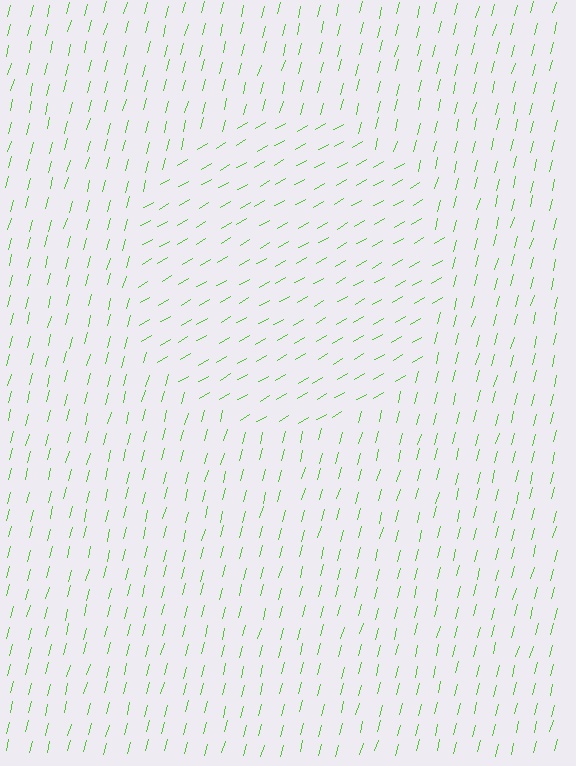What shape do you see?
I see a circle.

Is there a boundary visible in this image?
Yes, there is a texture boundary formed by a change in line orientation.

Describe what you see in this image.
The image is filled with small lime line segments. A circle region in the image has lines oriented differently from the surrounding lines, creating a visible texture boundary.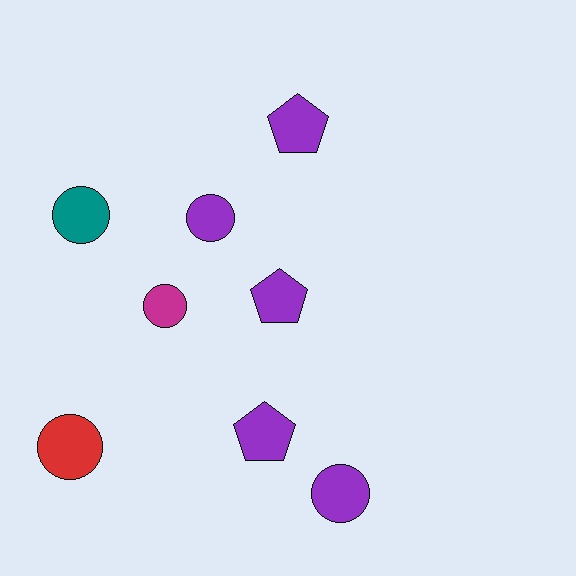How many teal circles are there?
There is 1 teal circle.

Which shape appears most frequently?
Circle, with 5 objects.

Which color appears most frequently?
Purple, with 5 objects.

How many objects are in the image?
There are 8 objects.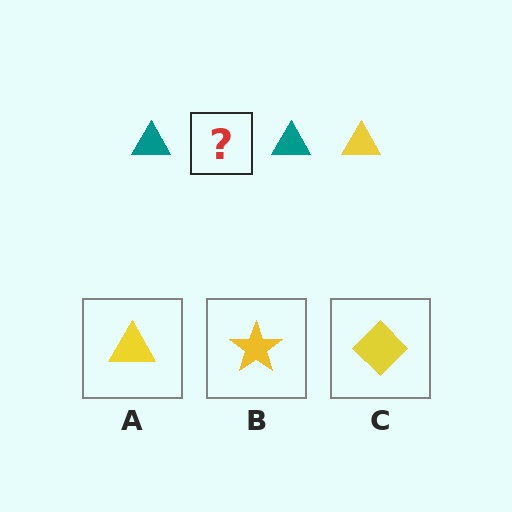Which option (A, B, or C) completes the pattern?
A.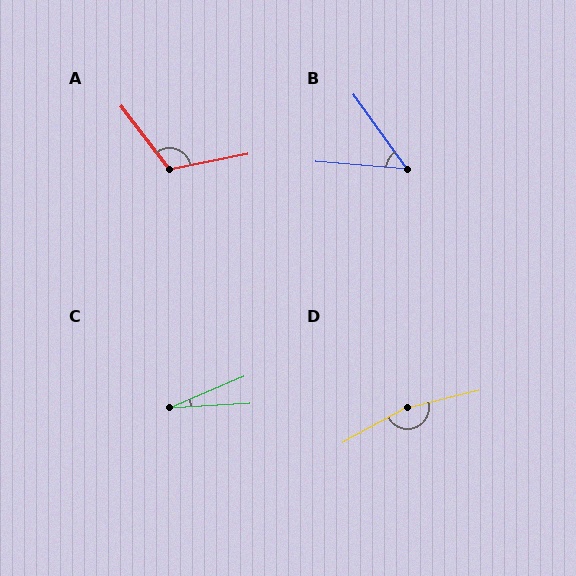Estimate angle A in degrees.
Approximately 116 degrees.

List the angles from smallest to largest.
C (20°), B (49°), A (116°), D (165°).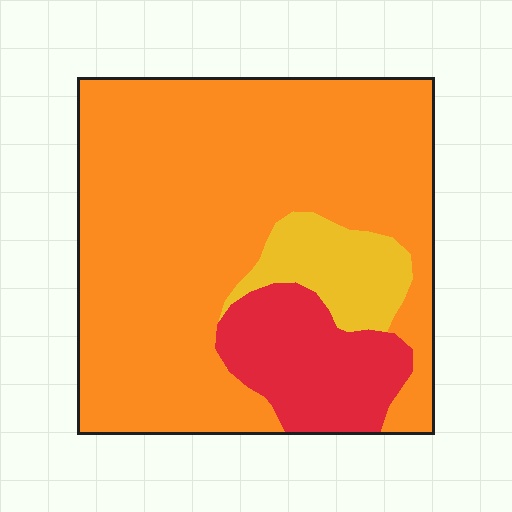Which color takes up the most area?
Orange, at roughly 75%.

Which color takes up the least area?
Yellow, at roughly 10%.